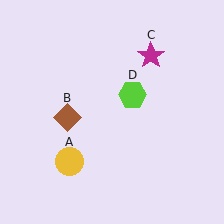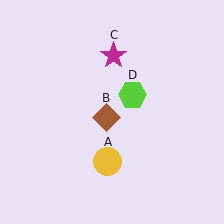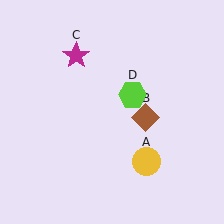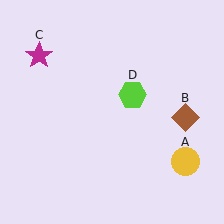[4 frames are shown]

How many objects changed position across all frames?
3 objects changed position: yellow circle (object A), brown diamond (object B), magenta star (object C).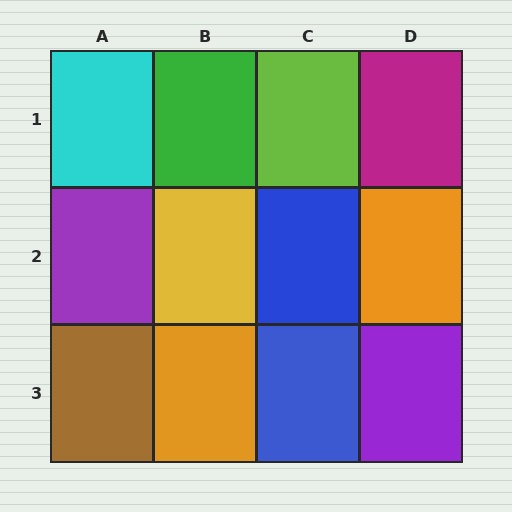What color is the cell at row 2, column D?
Orange.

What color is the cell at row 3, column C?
Blue.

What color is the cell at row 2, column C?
Blue.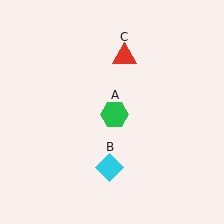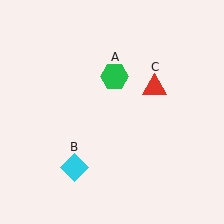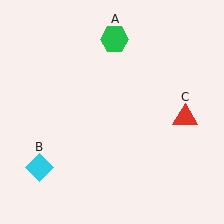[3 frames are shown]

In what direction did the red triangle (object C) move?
The red triangle (object C) moved down and to the right.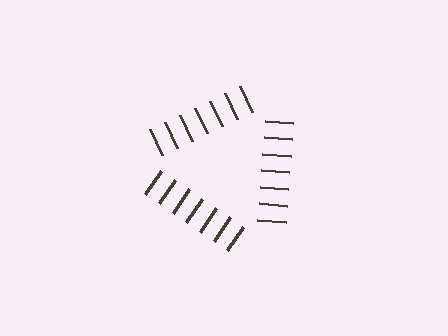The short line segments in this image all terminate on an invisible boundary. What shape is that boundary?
An illusory triangle — the line segments terminate on its edges but no continuous stroke is drawn.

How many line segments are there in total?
21 — 7 along each of the 3 edges.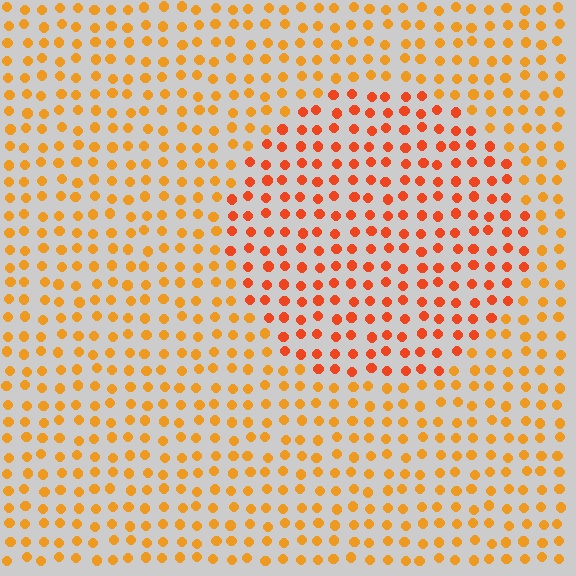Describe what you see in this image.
The image is filled with small orange elements in a uniform arrangement. A circle-shaped region is visible where the elements are tinted to a slightly different hue, forming a subtle color boundary.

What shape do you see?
I see a circle.